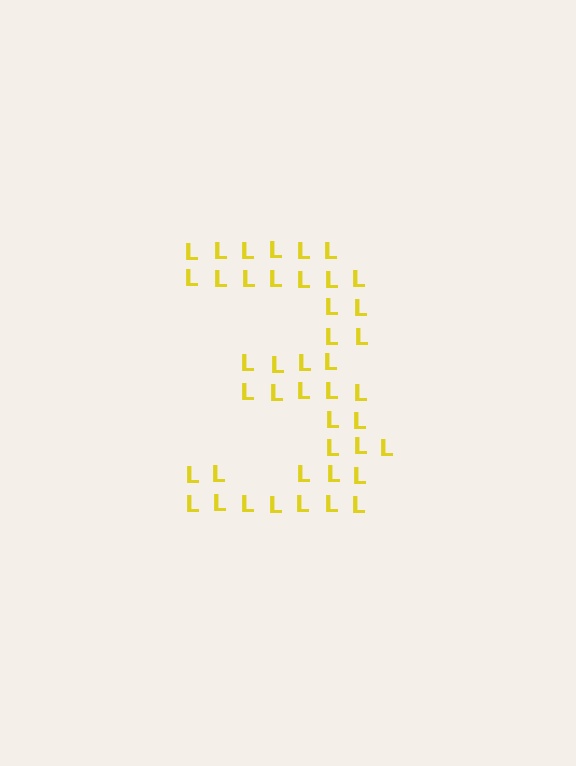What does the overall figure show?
The overall figure shows the digit 3.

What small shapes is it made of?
It is made of small letter L's.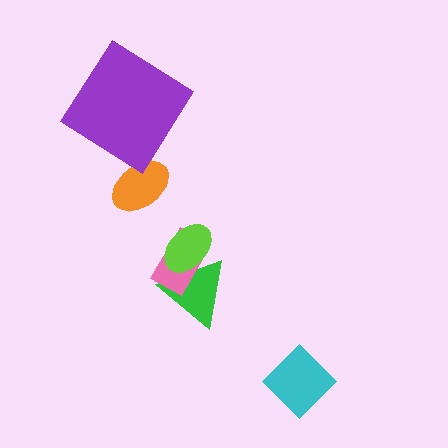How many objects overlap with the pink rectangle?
2 objects overlap with the pink rectangle.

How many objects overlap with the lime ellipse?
2 objects overlap with the lime ellipse.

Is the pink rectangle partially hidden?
Yes, it is partially covered by another shape.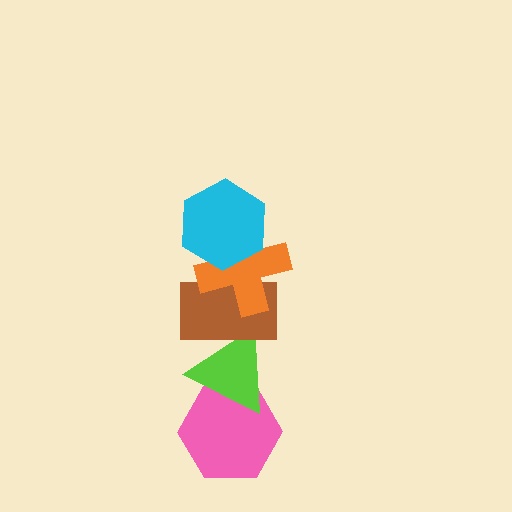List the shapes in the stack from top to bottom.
From top to bottom: the cyan hexagon, the orange cross, the brown rectangle, the lime triangle, the pink hexagon.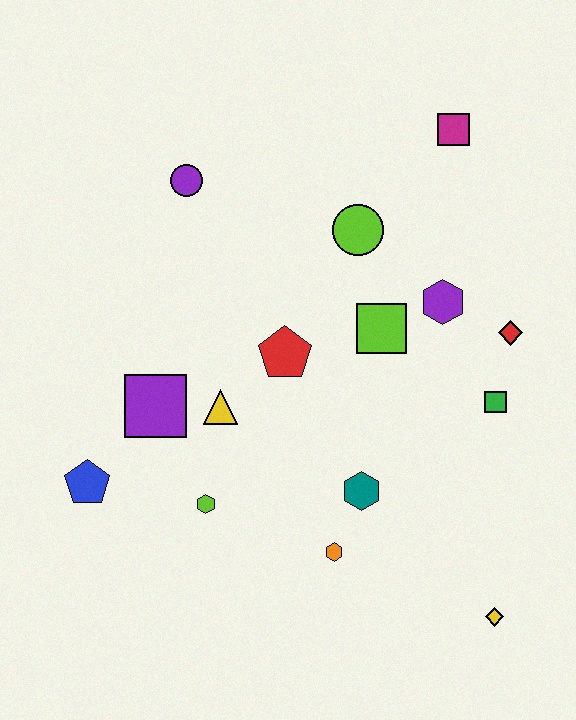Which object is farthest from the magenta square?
The blue pentagon is farthest from the magenta square.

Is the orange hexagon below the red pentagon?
Yes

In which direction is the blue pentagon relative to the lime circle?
The blue pentagon is to the left of the lime circle.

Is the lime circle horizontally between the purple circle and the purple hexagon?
Yes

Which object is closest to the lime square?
The purple hexagon is closest to the lime square.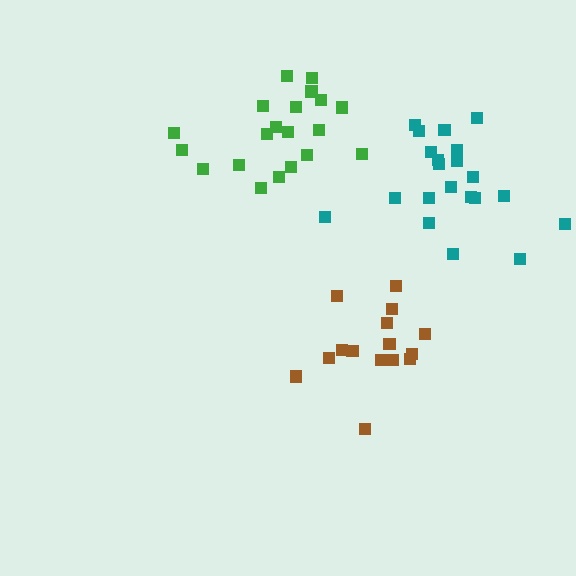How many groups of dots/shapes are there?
There are 3 groups.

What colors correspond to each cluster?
The clusters are colored: green, brown, teal.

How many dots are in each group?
Group 1: 20 dots, Group 2: 15 dots, Group 3: 21 dots (56 total).